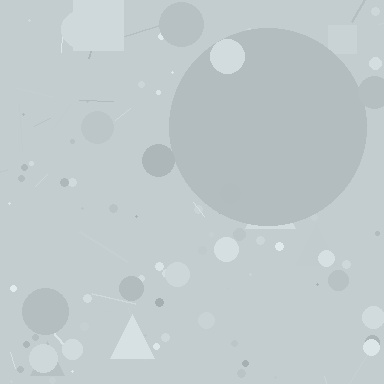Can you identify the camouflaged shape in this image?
The camouflaged shape is a circle.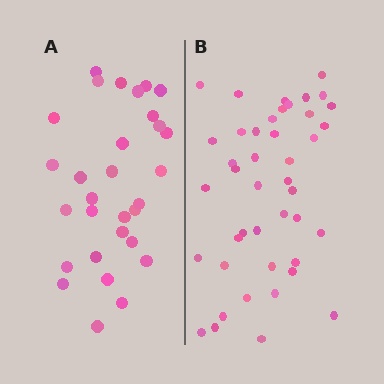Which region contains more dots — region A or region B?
Region B (the right region) has more dots.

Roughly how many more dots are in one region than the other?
Region B has approximately 15 more dots than region A.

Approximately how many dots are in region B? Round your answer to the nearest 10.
About 40 dots. (The exact count is 43, which rounds to 40.)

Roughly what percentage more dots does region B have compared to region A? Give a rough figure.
About 45% more.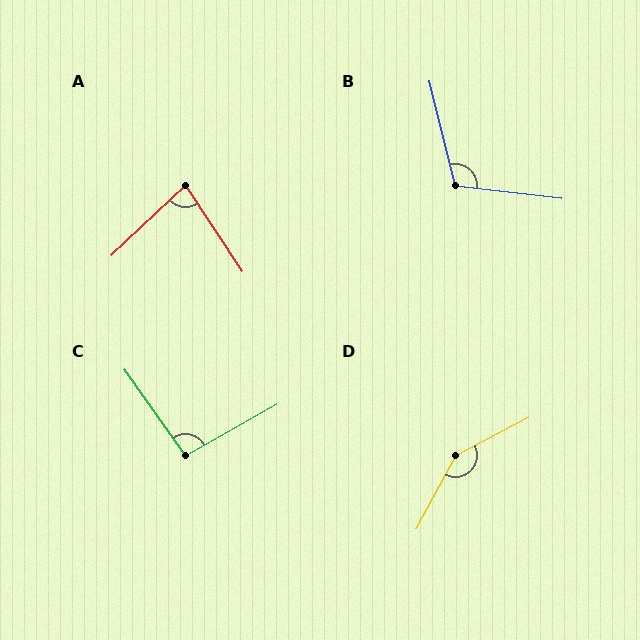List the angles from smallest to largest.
A (80°), C (96°), B (110°), D (146°).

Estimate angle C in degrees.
Approximately 96 degrees.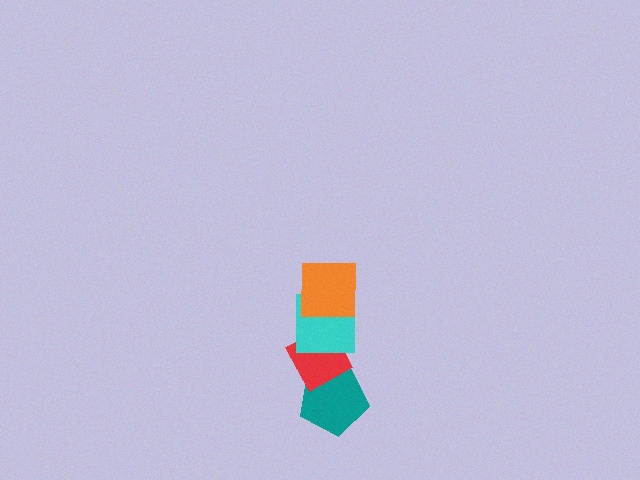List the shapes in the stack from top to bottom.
From top to bottom: the orange square, the cyan square, the red diamond, the teal pentagon.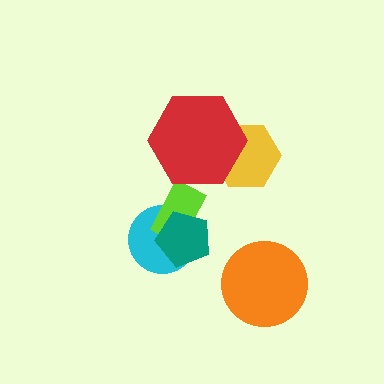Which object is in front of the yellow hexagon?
The red hexagon is in front of the yellow hexagon.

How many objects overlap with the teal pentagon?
2 objects overlap with the teal pentagon.